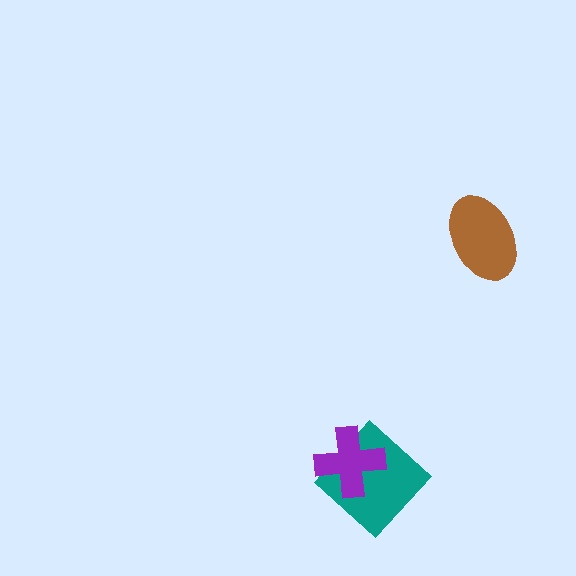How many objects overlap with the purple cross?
1 object overlaps with the purple cross.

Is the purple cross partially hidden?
No, no other shape covers it.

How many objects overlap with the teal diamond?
1 object overlaps with the teal diamond.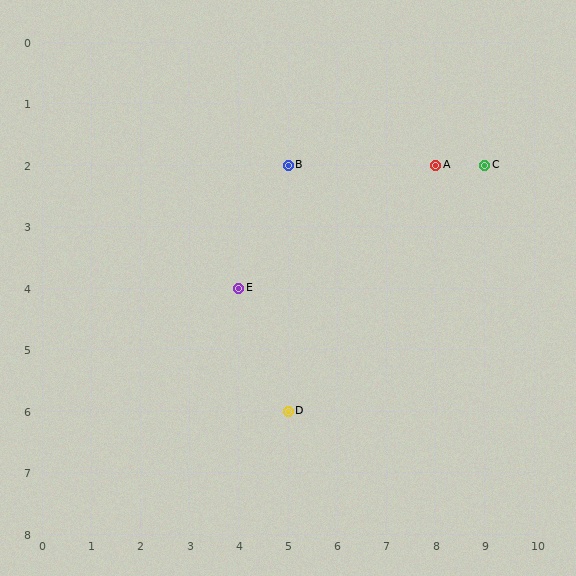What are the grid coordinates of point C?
Point C is at grid coordinates (9, 2).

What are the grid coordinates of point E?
Point E is at grid coordinates (4, 4).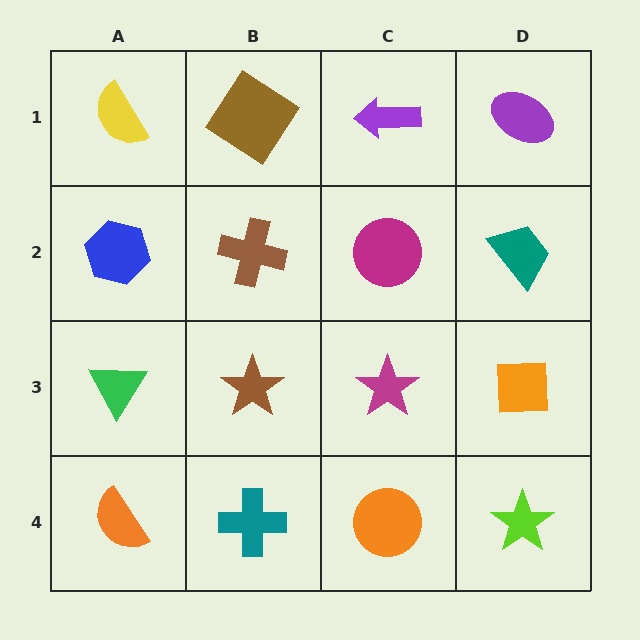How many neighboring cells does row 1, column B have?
3.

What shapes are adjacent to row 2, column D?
A purple ellipse (row 1, column D), an orange square (row 3, column D), a magenta circle (row 2, column C).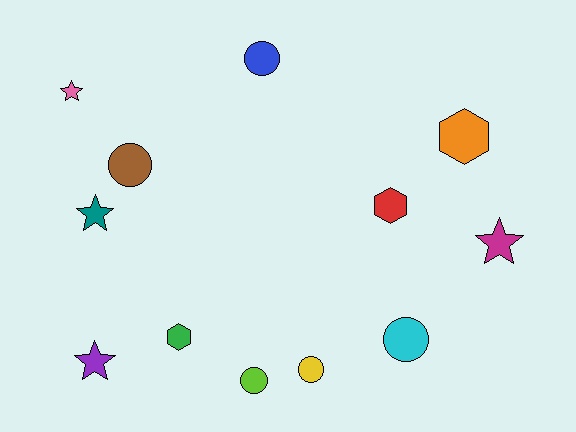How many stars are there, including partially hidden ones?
There are 4 stars.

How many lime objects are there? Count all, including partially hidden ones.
There is 1 lime object.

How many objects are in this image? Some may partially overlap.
There are 12 objects.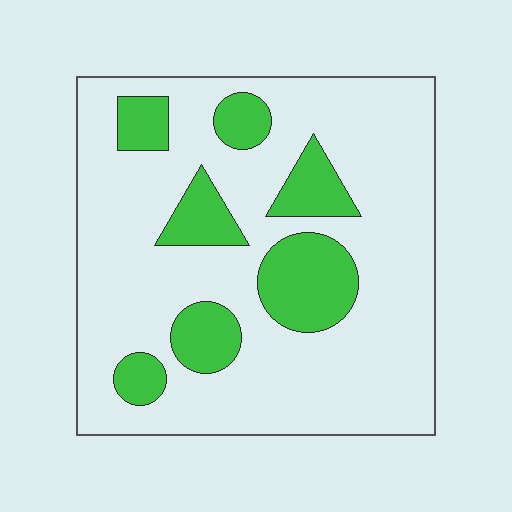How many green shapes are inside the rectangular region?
7.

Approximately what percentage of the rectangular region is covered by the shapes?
Approximately 20%.